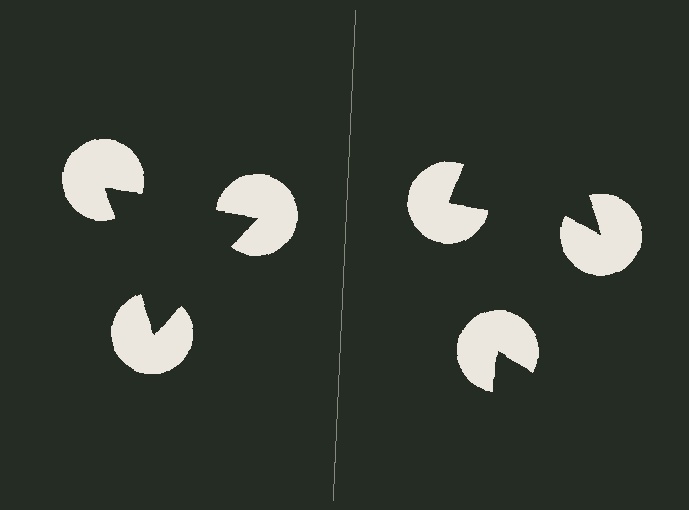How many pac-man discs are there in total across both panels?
6 — 3 on each side.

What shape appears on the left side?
An illusory triangle.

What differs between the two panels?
The pac-man discs are positioned identically on both sides; only the wedge orientations differ. On the left they align to a triangle; on the right they are misaligned.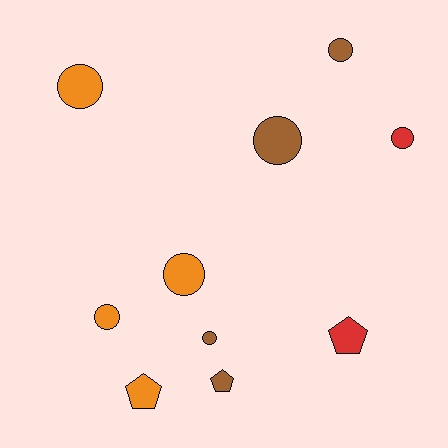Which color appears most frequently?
Brown, with 4 objects.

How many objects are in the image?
There are 10 objects.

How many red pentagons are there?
There is 1 red pentagon.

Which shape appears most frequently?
Circle, with 7 objects.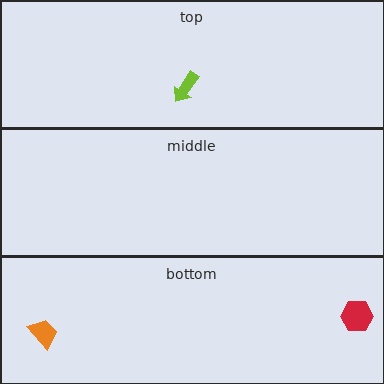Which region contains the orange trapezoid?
The bottom region.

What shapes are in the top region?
The lime arrow.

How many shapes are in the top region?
1.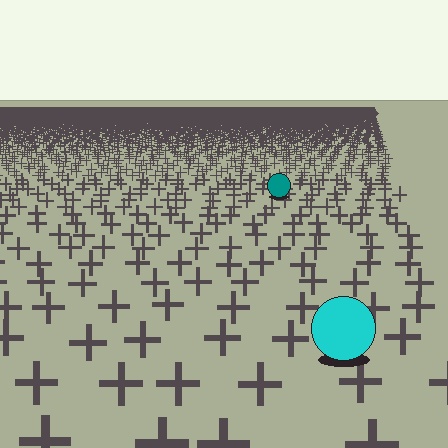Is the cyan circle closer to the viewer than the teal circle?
Yes. The cyan circle is closer — you can tell from the texture gradient: the ground texture is coarser near it.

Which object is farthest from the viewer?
The teal circle is farthest from the viewer. It appears smaller and the ground texture around it is denser.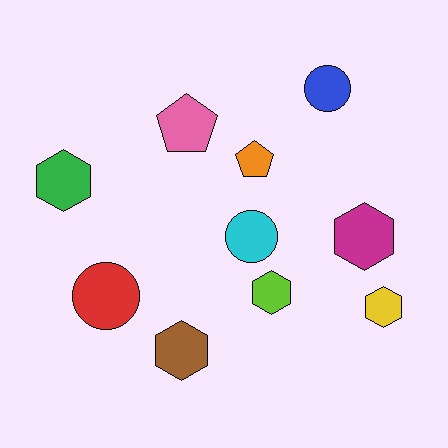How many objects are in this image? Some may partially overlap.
There are 10 objects.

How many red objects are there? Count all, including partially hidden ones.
There is 1 red object.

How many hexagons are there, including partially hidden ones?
There are 5 hexagons.